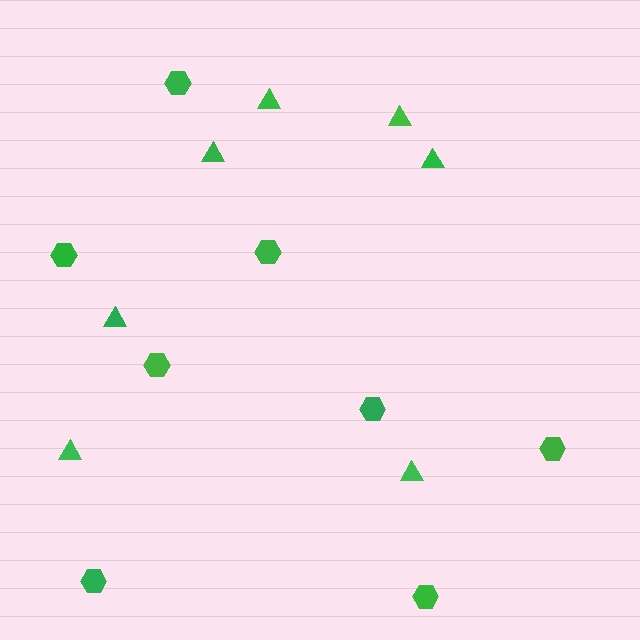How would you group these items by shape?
There are 2 groups: one group of triangles (7) and one group of hexagons (8).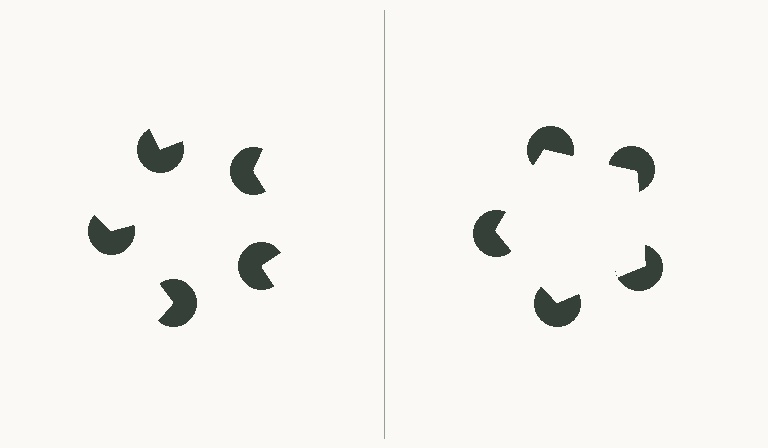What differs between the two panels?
The pac-man discs are positioned identically on both sides; only the wedge orientations differ. On the right they align to a pentagon; on the left they are misaligned.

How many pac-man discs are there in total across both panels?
10 — 5 on each side.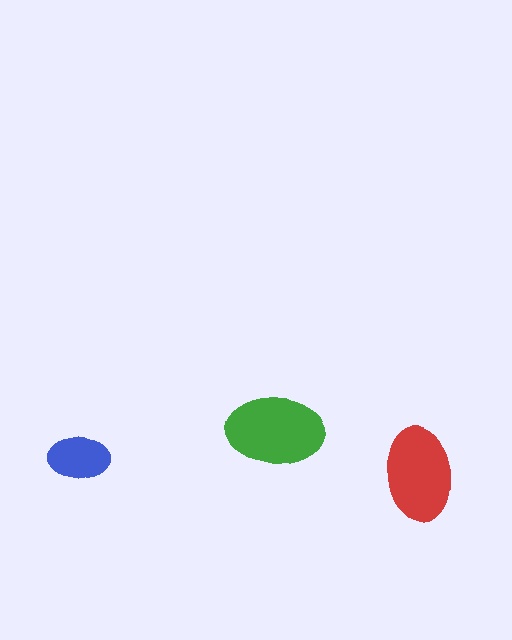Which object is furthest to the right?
The red ellipse is rightmost.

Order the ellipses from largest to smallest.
the green one, the red one, the blue one.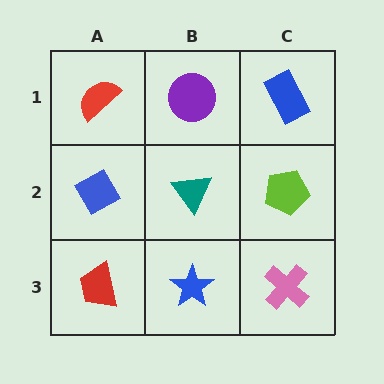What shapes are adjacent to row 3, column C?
A lime pentagon (row 2, column C), a blue star (row 3, column B).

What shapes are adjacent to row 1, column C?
A lime pentagon (row 2, column C), a purple circle (row 1, column B).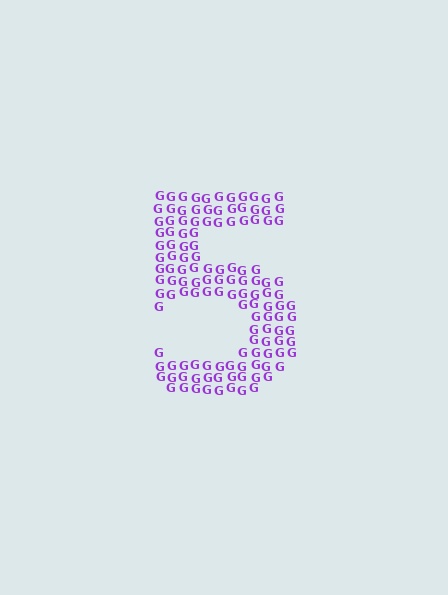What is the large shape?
The large shape is the digit 5.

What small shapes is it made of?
It is made of small letter G's.